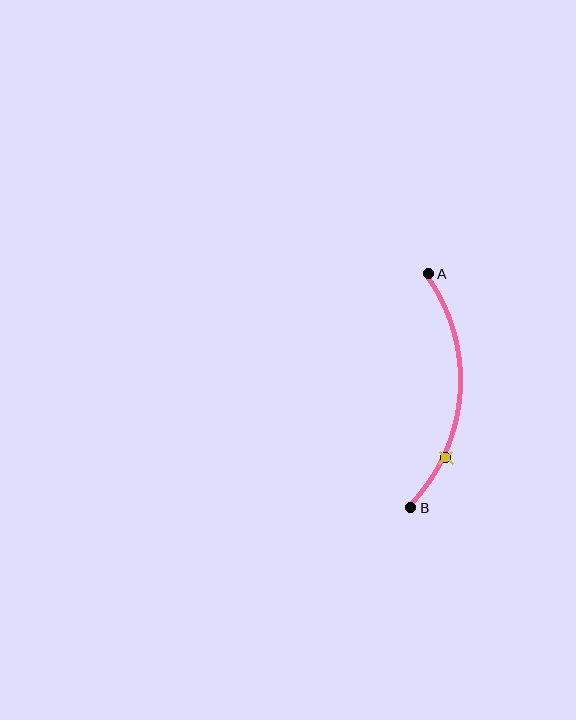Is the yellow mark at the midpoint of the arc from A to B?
No. The yellow mark lies on the arc but is closer to endpoint B. The arc midpoint would be at the point on the curve equidistant along the arc from both A and B.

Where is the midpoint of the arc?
The arc midpoint is the point on the curve farthest from the straight line joining A and B. It sits to the right of that line.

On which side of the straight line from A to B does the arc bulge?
The arc bulges to the right of the straight line connecting A and B.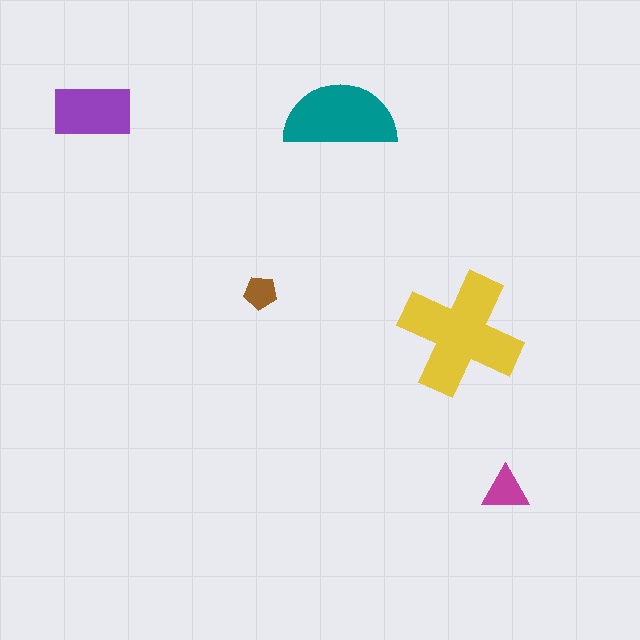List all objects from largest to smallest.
The yellow cross, the teal semicircle, the purple rectangle, the magenta triangle, the brown pentagon.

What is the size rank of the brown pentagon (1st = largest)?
5th.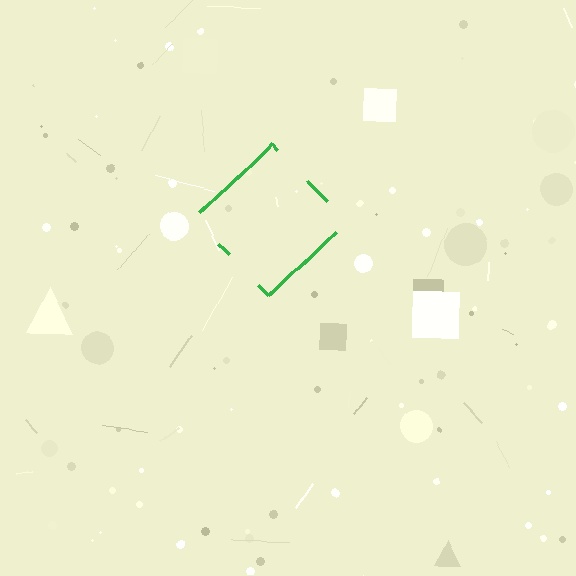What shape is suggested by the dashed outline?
The dashed outline suggests a diamond.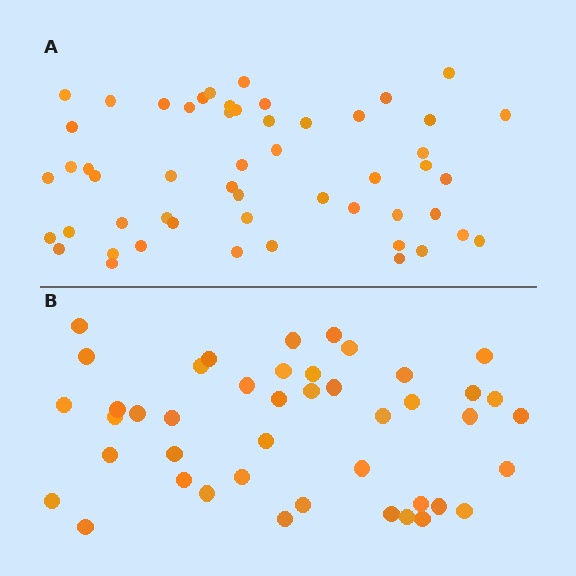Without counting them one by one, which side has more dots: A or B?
Region A (the top region) has more dots.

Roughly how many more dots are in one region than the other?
Region A has roughly 8 or so more dots than region B.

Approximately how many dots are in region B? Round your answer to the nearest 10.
About 40 dots. (The exact count is 44, which rounds to 40.)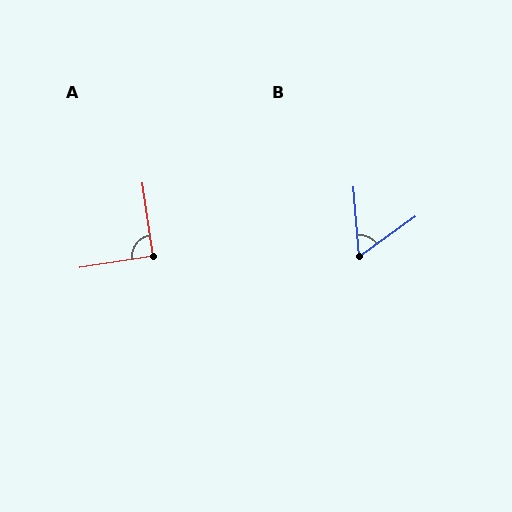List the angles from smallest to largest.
B (58°), A (90°).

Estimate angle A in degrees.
Approximately 90 degrees.